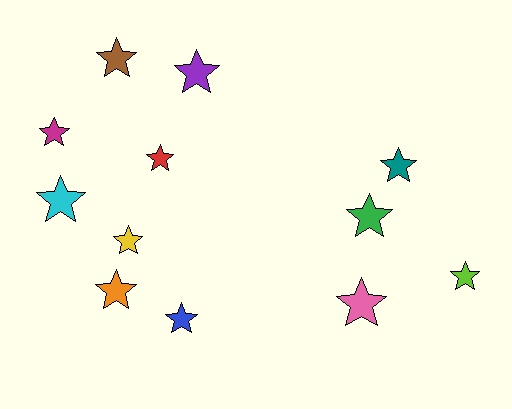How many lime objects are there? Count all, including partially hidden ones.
There is 1 lime object.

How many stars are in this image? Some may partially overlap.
There are 12 stars.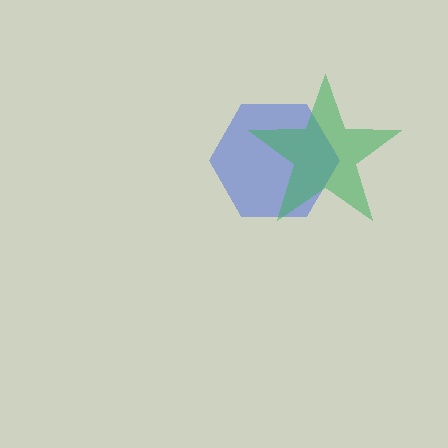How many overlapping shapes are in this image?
There are 2 overlapping shapes in the image.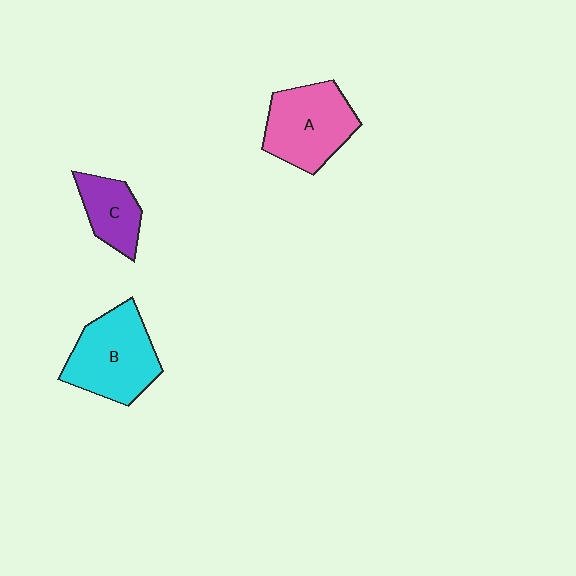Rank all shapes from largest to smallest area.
From largest to smallest: B (cyan), A (pink), C (purple).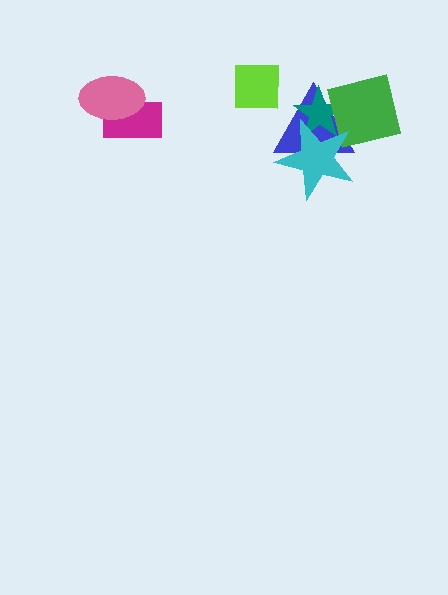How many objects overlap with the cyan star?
3 objects overlap with the cyan star.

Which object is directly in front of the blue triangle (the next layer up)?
The teal star is directly in front of the blue triangle.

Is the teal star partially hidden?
Yes, it is partially covered by another shape.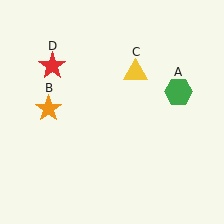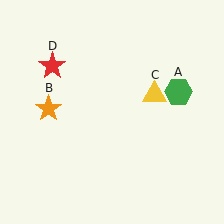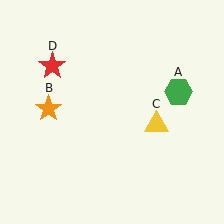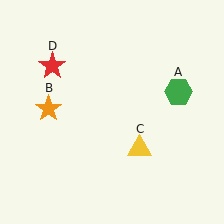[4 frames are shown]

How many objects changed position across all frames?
1 object changed position: yellow triangle (object C).